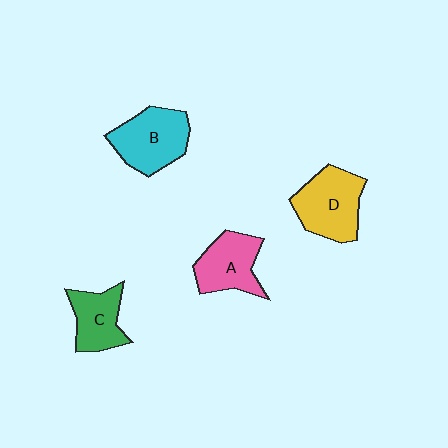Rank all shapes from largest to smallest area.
From largest to smallest: D (yellow), B (cyan), A (pink), C (green).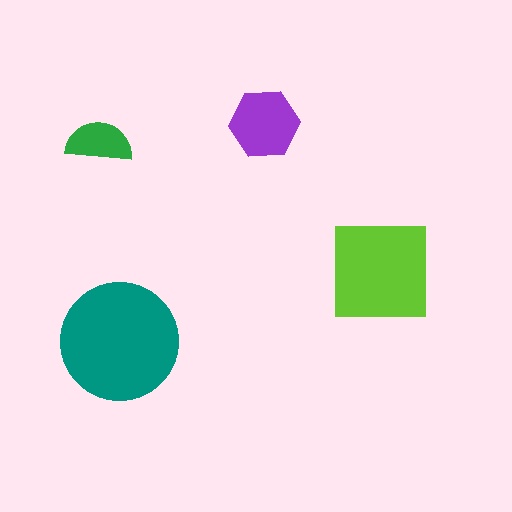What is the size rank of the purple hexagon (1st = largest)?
3rd.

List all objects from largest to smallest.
The teal circle, the lime square, the purple hexagon, the green semicircle.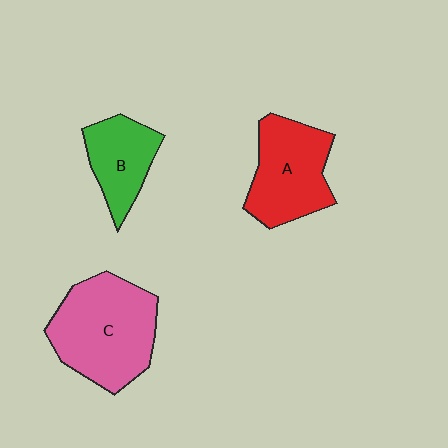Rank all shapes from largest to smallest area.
From largest to smallest: C (pink), A (red), B (green).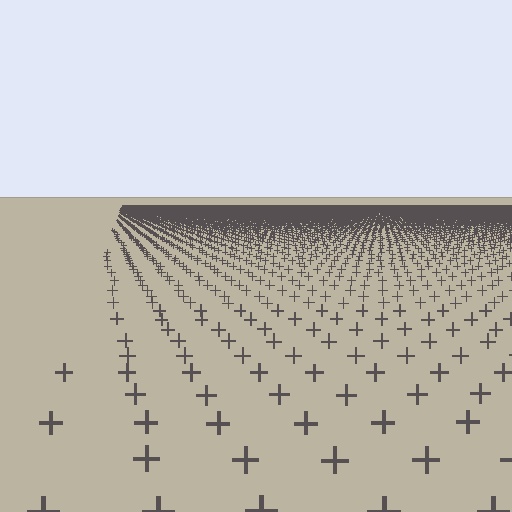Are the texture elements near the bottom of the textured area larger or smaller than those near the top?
Larger. Near the bottom, elements are closer to the viewer and appear at a bigger on-screen size.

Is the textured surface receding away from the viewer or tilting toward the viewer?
The surface is receding away from the viewer. Texture elements get smaller and denser toward the top.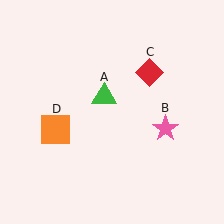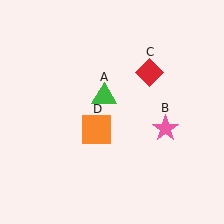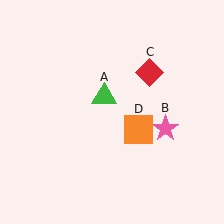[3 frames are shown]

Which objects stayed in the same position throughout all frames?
Green triangle (object A) and pink star (object B) and red diamond (object C) remained stationary.